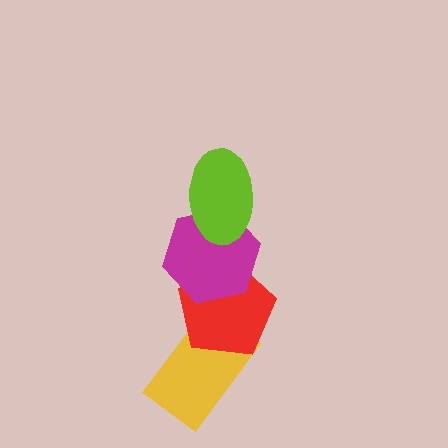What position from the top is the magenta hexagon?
The magenta hexagon is 2nd from the top.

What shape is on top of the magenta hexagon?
The lime ellipse is on top of the magenta hexagon.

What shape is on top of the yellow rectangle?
The red pentagon is on top of the yellow rectangle.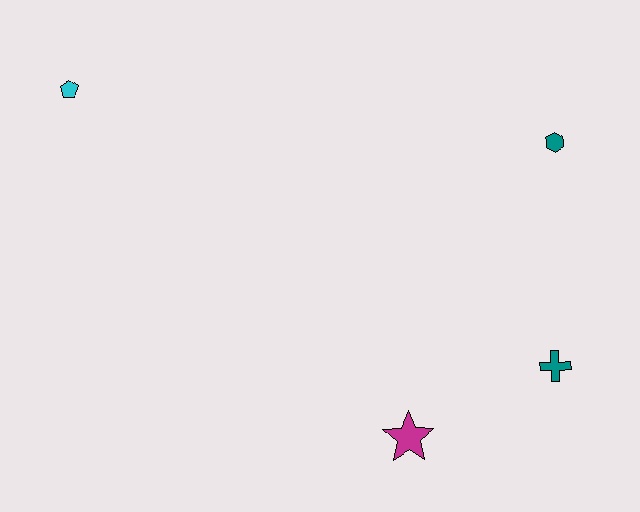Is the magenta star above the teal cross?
No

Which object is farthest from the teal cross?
The cyan pentagon is farthest from the teal cross.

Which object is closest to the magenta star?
The teal cross is closest to the magenta star.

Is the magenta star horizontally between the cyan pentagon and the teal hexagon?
Yes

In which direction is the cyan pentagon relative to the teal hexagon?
The cyan pentagon is to the left of the teal hexagon.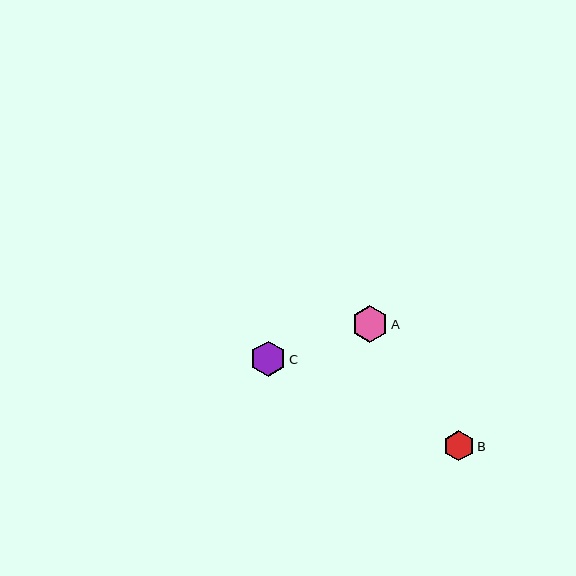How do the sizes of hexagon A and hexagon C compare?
Hexagon A and hexagon C are approximately the same size.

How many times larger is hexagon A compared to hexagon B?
Hexagon A is approximately 1.2 times the size of hexagon B.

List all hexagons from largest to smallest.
From largest to smallest: A, C, B.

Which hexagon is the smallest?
Hexagon B is the smallest with a size of approximately 30 pixels.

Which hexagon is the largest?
Hexagon A is the largest with a size of approximately 37 pixels.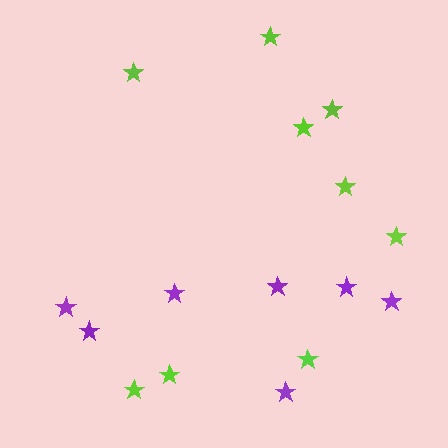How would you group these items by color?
There are 2 groups: one group of lime stars (9) and one group of purple stars (7).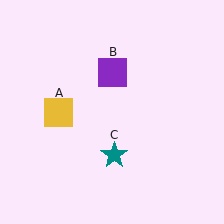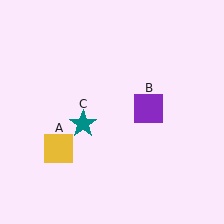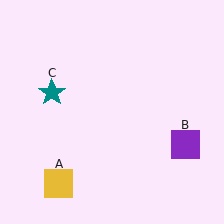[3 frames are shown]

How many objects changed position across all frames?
3 objects changed position: yellow square (object A), purple square (object B), teal star (object C).